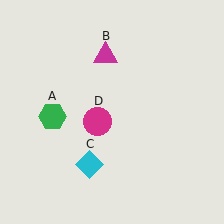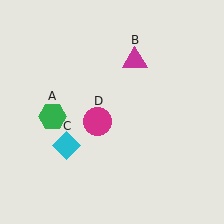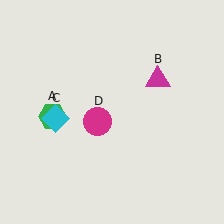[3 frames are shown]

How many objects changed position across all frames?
2 objects changed position: magenta triangle (object B), cyan diamond (object C).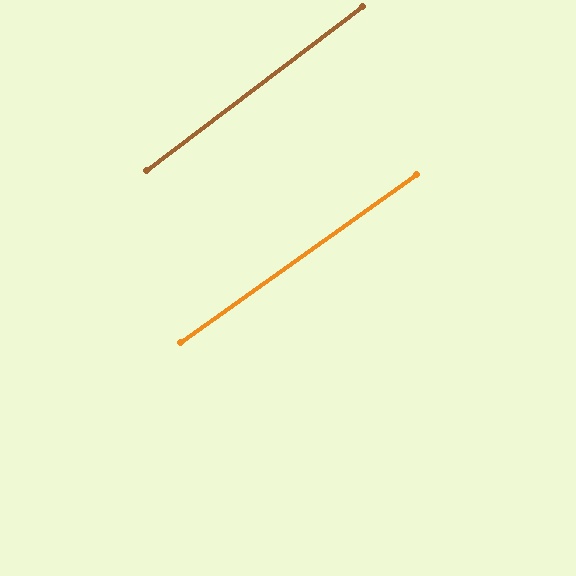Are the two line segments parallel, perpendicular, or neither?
Parallel — their directions differ by only 1.9°.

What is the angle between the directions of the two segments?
Approximately 2 degrees.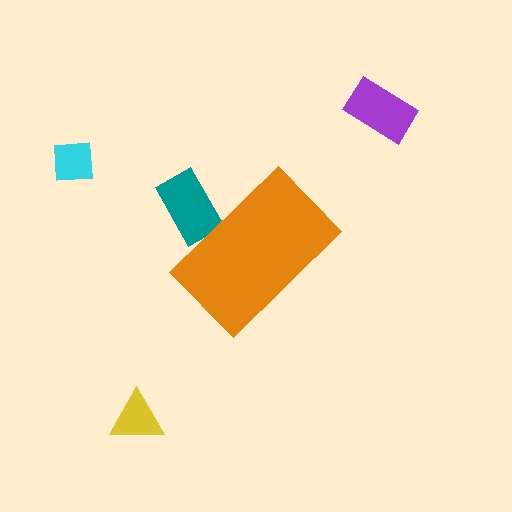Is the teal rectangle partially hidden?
Yes, the teal rectangle is partially hidden behind the orange rectangle.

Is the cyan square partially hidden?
No, the cyan square is fully visible.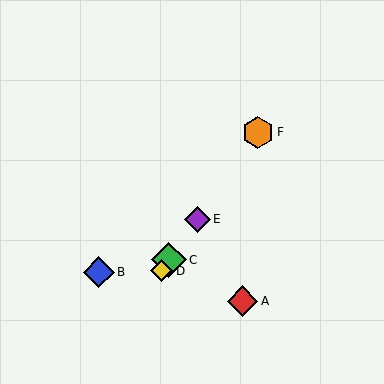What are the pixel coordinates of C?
Object C is at (169, 260).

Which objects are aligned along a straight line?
Objects C, D, E, F are aligned along a straight line.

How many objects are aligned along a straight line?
4 objects (C, D, E, F) are aligned along a straight line.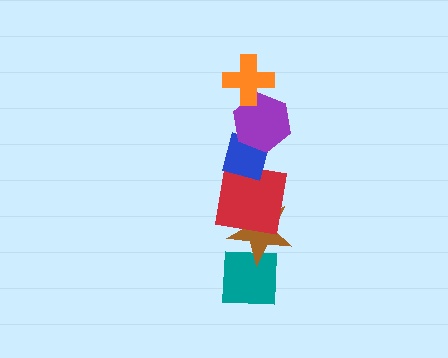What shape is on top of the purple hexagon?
The orange cross is on top of the purple hexagon.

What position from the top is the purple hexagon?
The purple hexagon is 2nd from the top.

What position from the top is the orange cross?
The orange cross is 1st from the top.